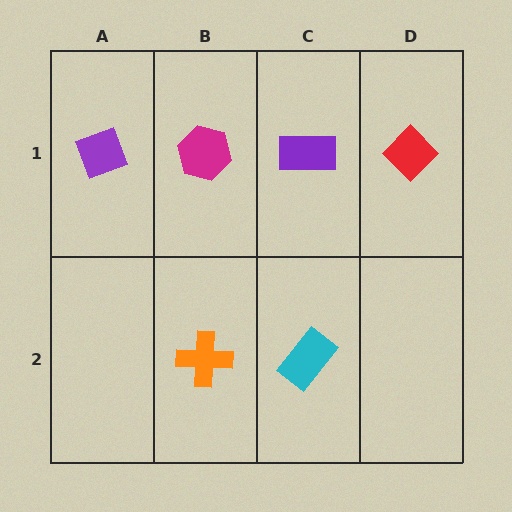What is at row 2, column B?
An orange cross.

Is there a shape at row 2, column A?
No, that cell is empty.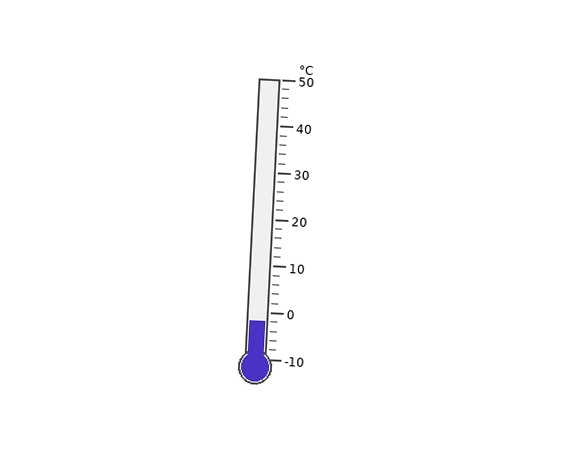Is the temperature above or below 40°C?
The temperature is below 40°C.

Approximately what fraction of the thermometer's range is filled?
The thermometer is filled to approximately 15% of its range.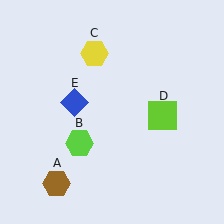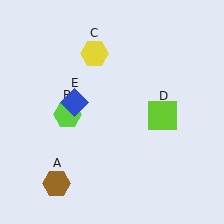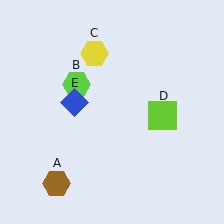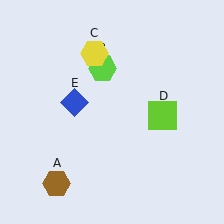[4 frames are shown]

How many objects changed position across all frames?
1 object changed position: lime hexagon (object B).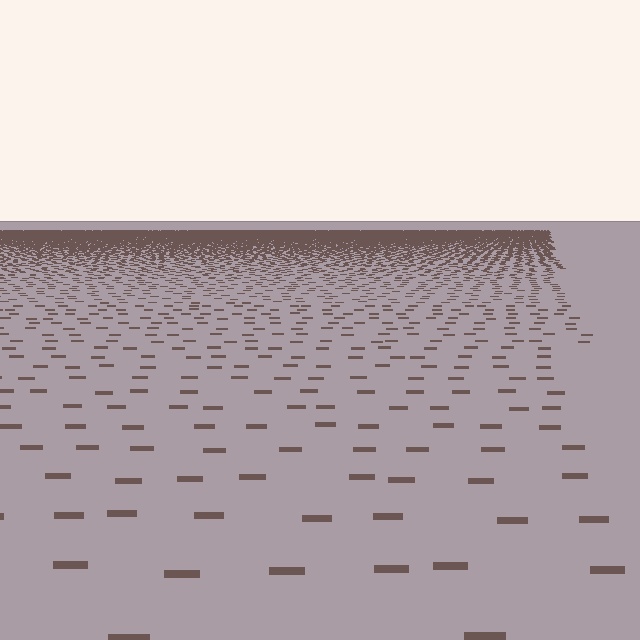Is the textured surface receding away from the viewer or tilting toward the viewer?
The surface is receding away from the viewer. Texture elements get smaller and denser toward the top.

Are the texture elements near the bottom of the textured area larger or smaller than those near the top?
Larger. Near the bottom, elements are closer to the viewer and appear at a bigger on-screen size.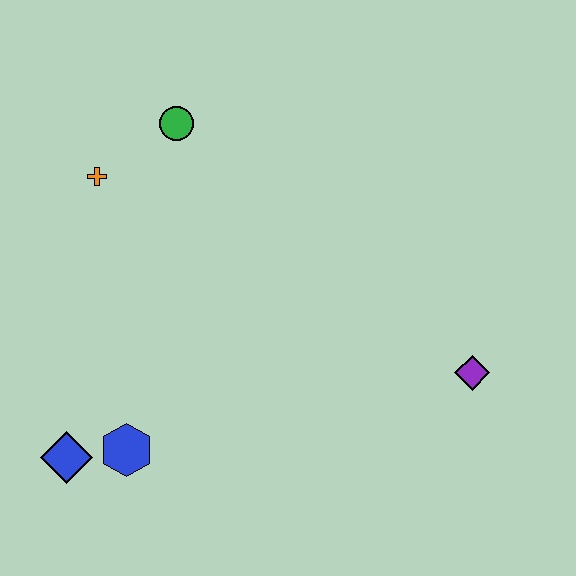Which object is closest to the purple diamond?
The blue hexagon is closest to the purple diamond.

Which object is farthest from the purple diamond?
The orange cross is farthest from the purple diamond.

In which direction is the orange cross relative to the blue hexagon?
The orange cross is above the blue hexagon.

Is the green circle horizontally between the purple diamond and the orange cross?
Yes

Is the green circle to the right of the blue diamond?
Yes